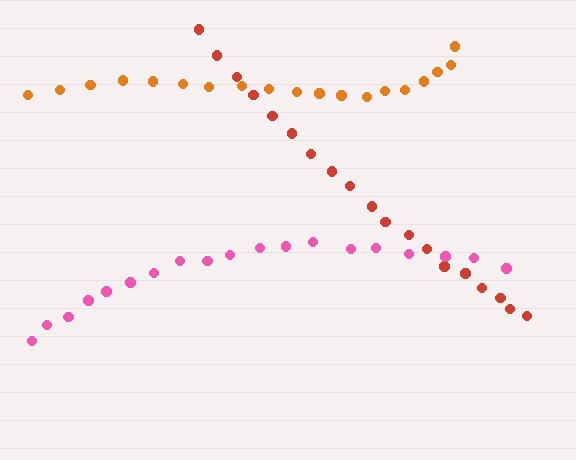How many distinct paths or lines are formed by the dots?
There are 3 distinct paths.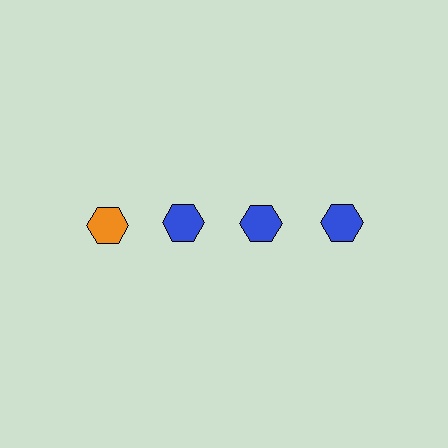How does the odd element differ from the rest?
It has a different color: orange instead of blue.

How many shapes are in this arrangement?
There are 4 shapes arranged in a grid pattern.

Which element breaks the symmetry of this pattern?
The orange hexagon in the top row, leftmost column breaks the symmetry. All other shapes are blue hexagons.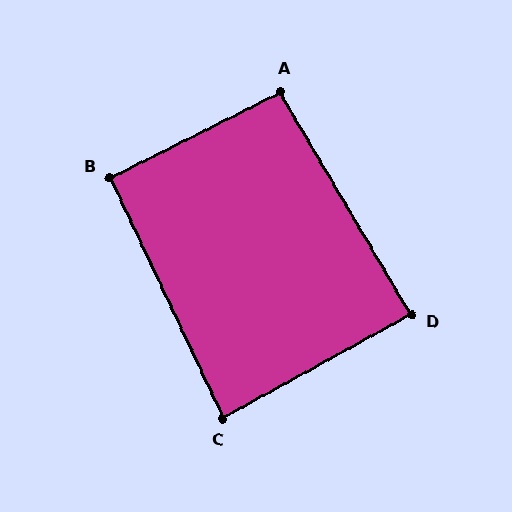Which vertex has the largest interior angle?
A, at approximately 94 degrees.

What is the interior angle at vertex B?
Approximately 91 degrees (approximately right).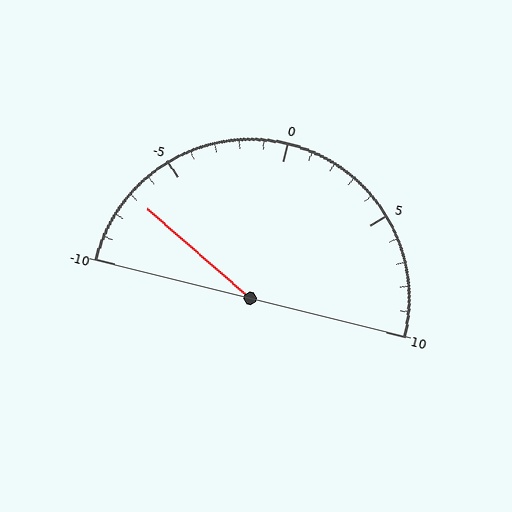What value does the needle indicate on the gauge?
The needle indicates approximately -7.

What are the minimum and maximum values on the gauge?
The gauge ranges from -10 to 10.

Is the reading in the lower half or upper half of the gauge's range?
The reading is in the lower half of the range (-10 to 10).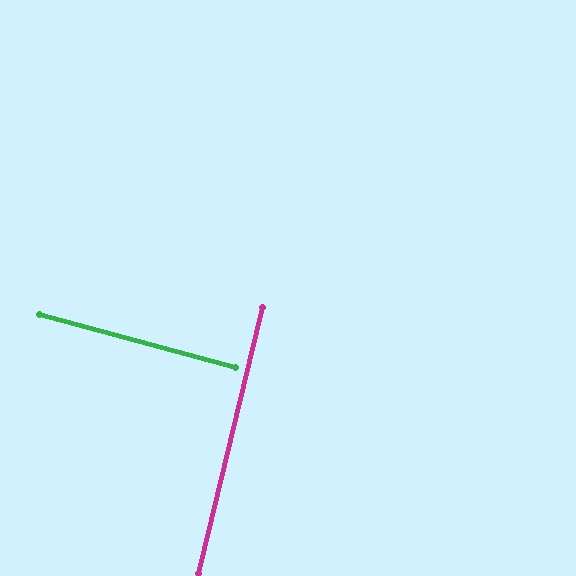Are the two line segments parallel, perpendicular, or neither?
Perpendicular — they meet at approximately 88°.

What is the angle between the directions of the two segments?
Approximately 88 degrees.